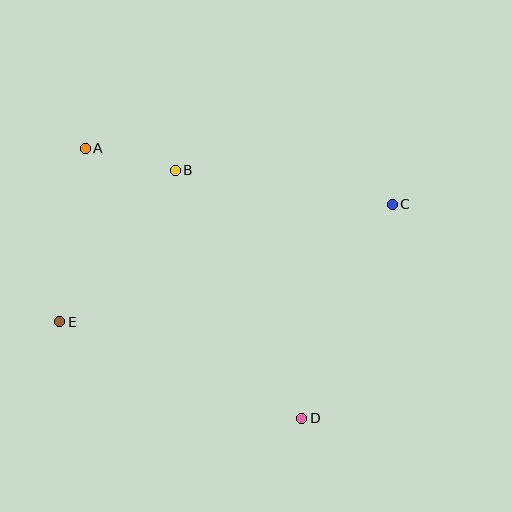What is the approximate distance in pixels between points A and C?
The distance between A and C is approximately 312 pixels.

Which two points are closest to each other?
Points A and B are closest to each other.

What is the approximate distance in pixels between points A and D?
The distance between A and D is approximately 346 pixels.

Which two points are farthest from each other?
Points C and E are farthest from each other.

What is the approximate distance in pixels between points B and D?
The distance between B and D is approximately 279 pixels.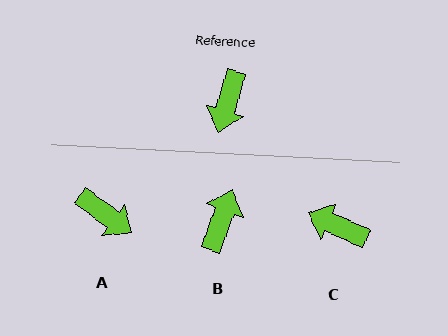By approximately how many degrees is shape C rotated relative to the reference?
Approximately 97 degrees clockwise.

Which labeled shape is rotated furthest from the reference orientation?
B, about 176 degrees away.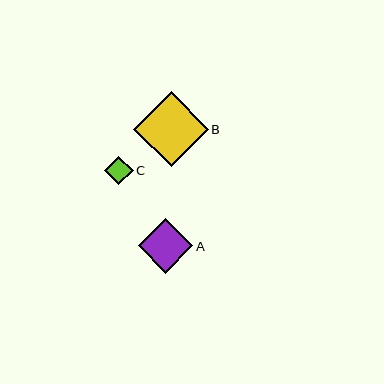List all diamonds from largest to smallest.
From largest to smallest: B, A, C.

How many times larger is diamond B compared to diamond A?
Diamond B is approximately 1.4 times the size of diamond A.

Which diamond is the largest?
Diamond B is the largest with a size of approximately 74 pixels.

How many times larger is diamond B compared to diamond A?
Diamond B is approximately 1.4 times the size of diamond A.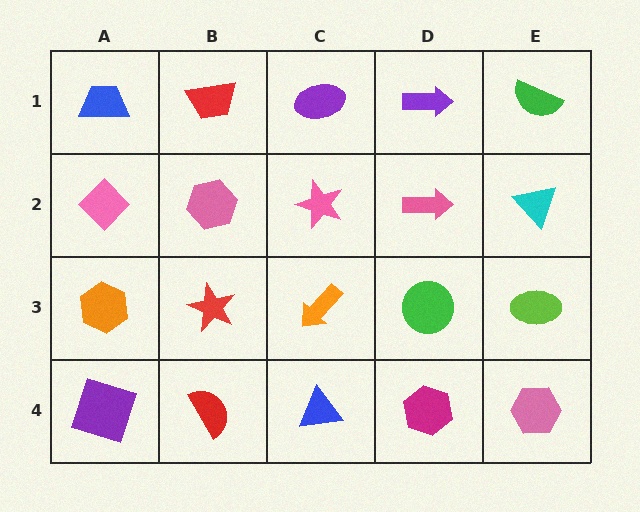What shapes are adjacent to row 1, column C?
A pink star (row 2, column C), a red trapezoid (row 1, column B), a purple arrow (row 1, column D).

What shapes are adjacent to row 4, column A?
An orange hexagon (row 3, column A), a red semicircle (row 4, column B).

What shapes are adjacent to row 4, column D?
A green circle (row 3, column D), a blue triangle (row 4, column C), a pink hexagon (row 4, column E).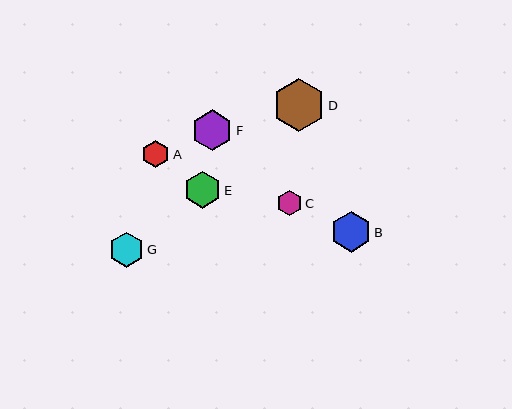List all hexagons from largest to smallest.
From largest to smallest: D, F, B, E, G, A, C.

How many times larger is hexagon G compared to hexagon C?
Hexagon G is approximately 1.4 times the size of hexagon C.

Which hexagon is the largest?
Hexagon D is the largest with a size of approximately 52 pixels.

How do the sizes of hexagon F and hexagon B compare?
Hexagon F and hexagon B are approximately the same size.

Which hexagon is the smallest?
Hexagon C is the smallest with a size of approximately 26 pixels.